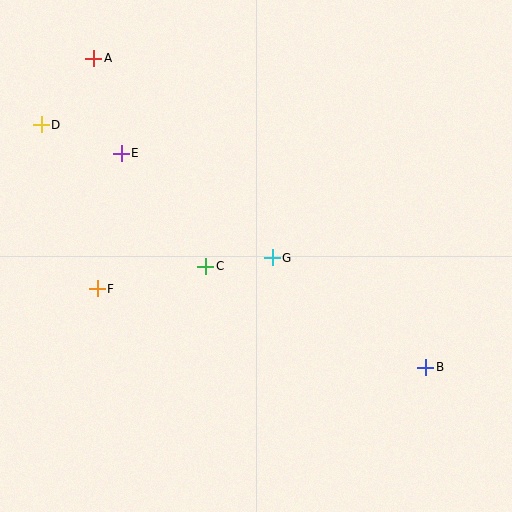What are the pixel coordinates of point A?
Point A is at (94, 58).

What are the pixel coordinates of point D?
Point D is at (41, 125).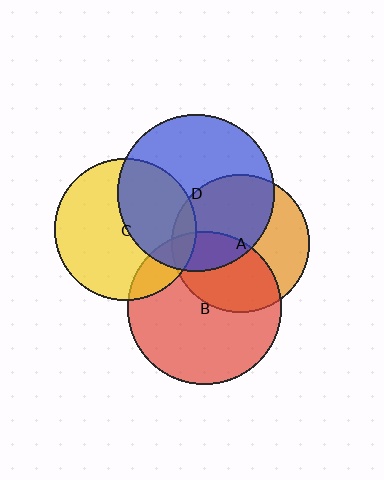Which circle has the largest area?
Circle D (blue).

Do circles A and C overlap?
Yes.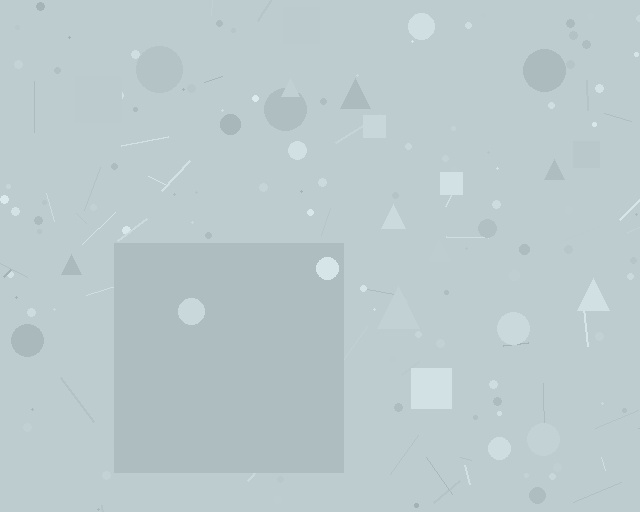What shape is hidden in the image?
A square is hidden in the image.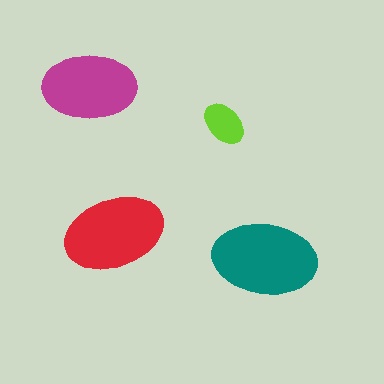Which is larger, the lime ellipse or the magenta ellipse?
The magenta one.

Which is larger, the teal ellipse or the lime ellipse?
The teal one.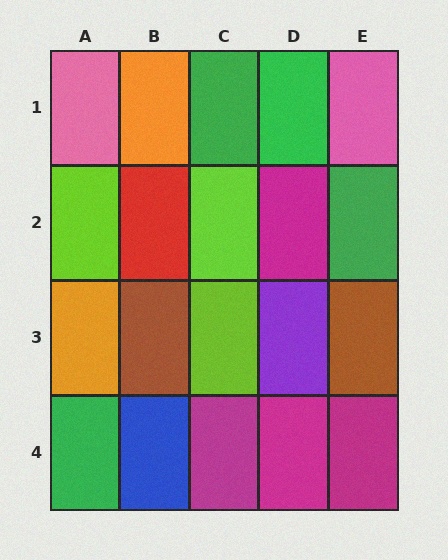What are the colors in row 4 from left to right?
Green, blue, magenta, magenta, magenta.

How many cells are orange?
2 cells are orange.